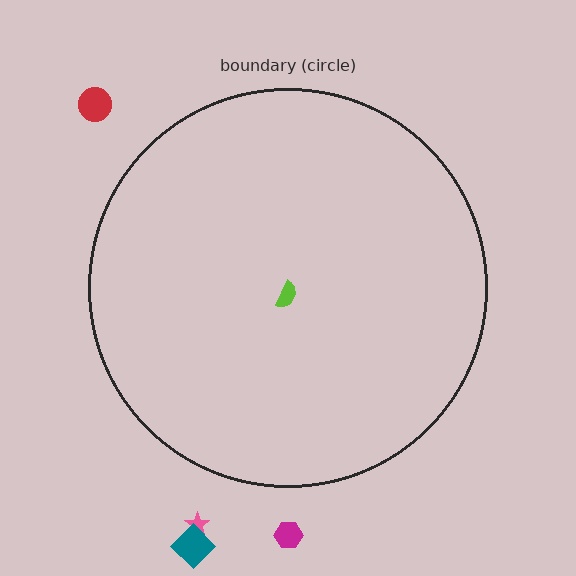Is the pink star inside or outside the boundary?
Outside.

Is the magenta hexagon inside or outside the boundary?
Outside.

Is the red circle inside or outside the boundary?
Outside.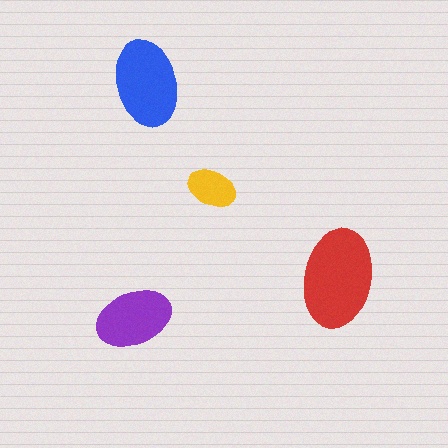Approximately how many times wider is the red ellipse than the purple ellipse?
About 1.5 times wider.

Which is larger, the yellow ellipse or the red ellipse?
The red one.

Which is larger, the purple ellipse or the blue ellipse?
The blue one.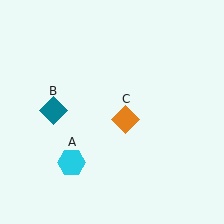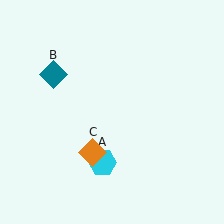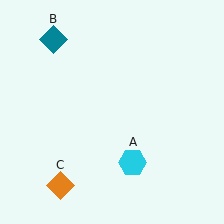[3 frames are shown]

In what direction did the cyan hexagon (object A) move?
The cyan hexagon (object A) moved right.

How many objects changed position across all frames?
3 objects changed position: cyan hexagon (object A), teal diamond (object B), orange diamond (object C).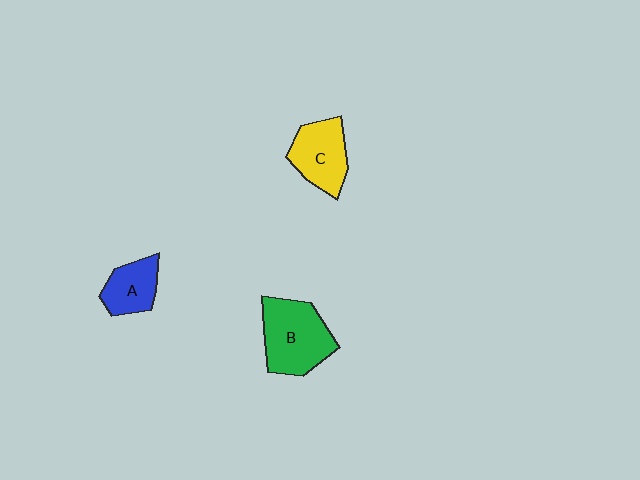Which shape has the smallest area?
Shape A (blue).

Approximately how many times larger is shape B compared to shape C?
Approximately 1.3 times.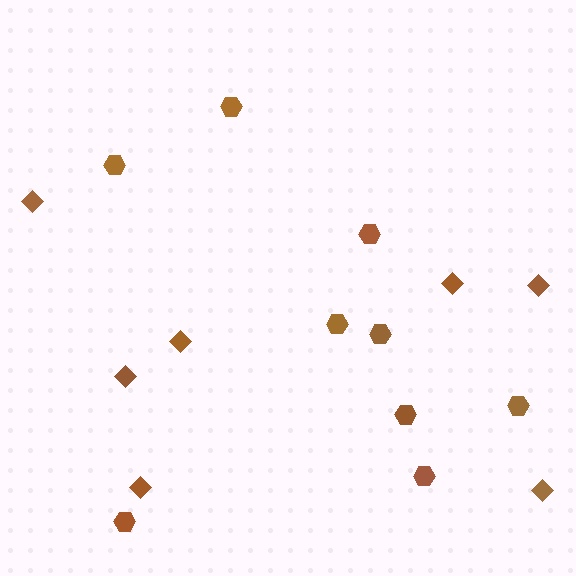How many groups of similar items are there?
There are 2 groups: one group of diamonds (7) and one group of hexagons (9).